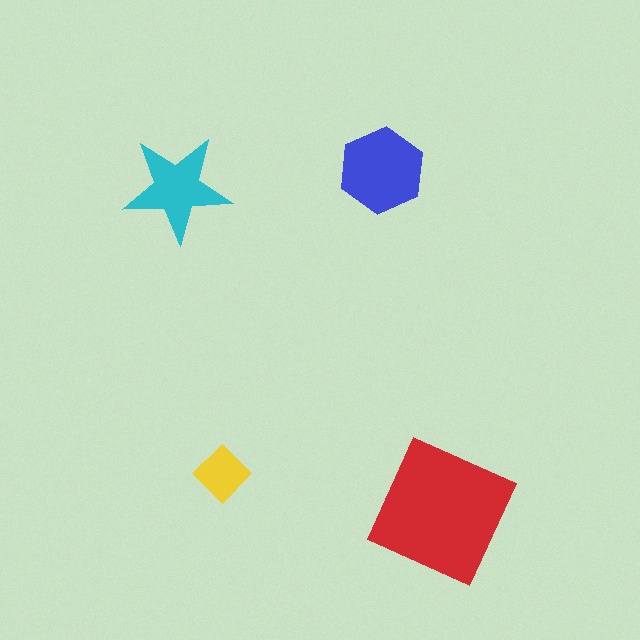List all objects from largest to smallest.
The red square, the blue hexagon, the cyan star, the yellow diamond.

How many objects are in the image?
There are 4 objects in the image.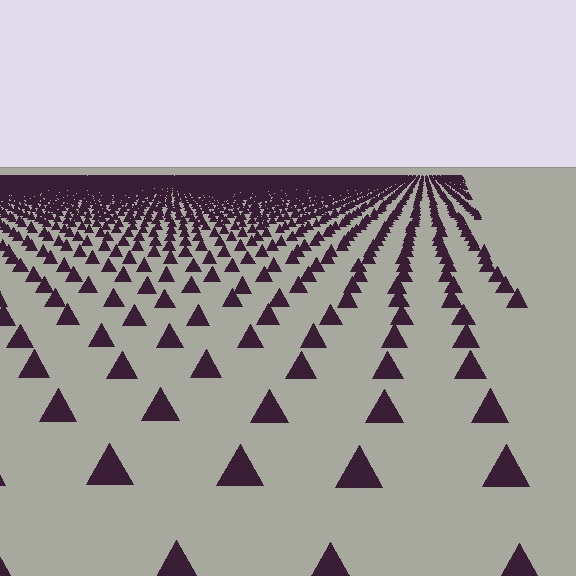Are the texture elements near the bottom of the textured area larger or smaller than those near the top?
Larger. Near the bottom, elements are closer to the viewer and appear at a bigger on-screen size.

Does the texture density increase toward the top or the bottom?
Density increases toward the top.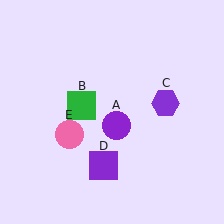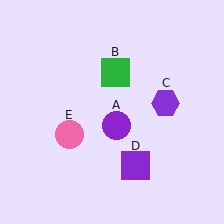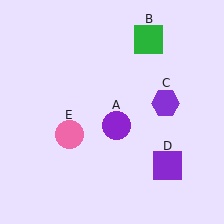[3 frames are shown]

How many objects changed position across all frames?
2 objects changed position: green square (object B), purple square (object D).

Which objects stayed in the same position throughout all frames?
Purple circle (object A) and purple hexagon (object C) and pink circle (object E) remained stationary.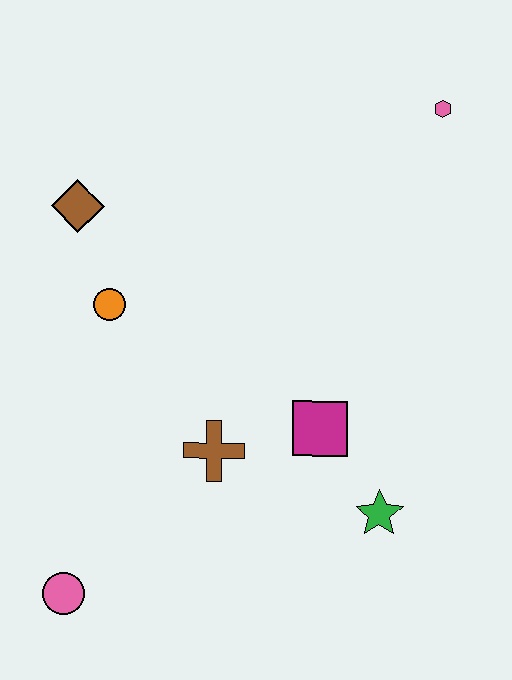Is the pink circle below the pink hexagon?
Yes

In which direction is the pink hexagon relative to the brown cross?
The pink hexagon is above the brown cross.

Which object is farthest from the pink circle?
The pink hexagon is farthest from the pink circle.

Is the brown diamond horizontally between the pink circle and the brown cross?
Yes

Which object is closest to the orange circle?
The brown diamond is closest to the orange circle.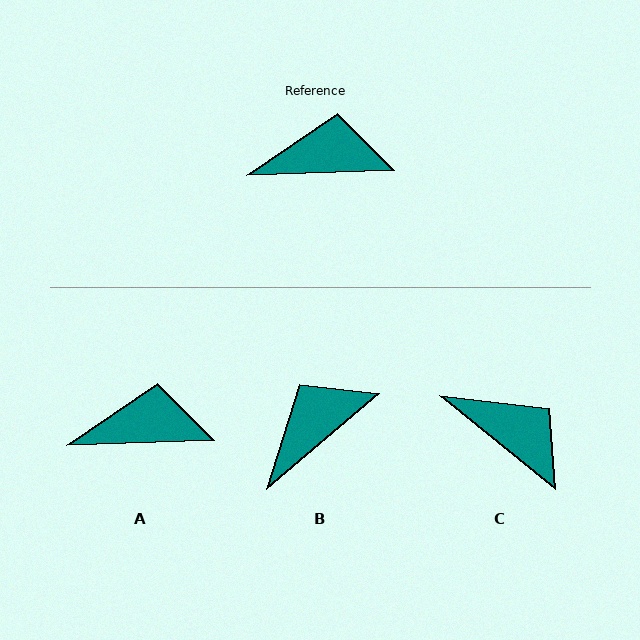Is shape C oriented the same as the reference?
No, it is off by about 41 degrees.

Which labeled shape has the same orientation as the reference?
A.